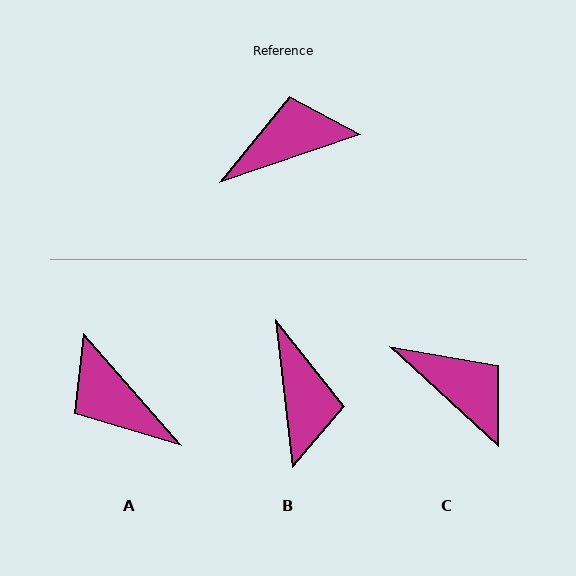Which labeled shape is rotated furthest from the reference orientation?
A, about 112 degrees away.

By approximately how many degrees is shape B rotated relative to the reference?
Approximately 102 degrees clockwise.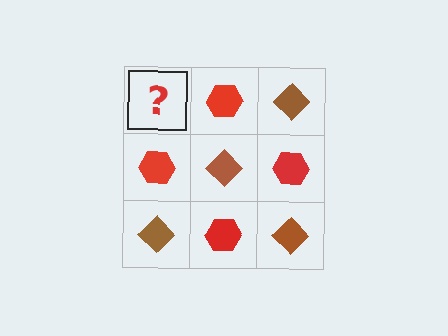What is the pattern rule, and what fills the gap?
The rule is that it alternates brown diamond and red hexagon in a checkerboard pattern. The gap should be filled with a brown diamond.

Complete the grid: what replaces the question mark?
The question mark should be replaced with a brown diamond.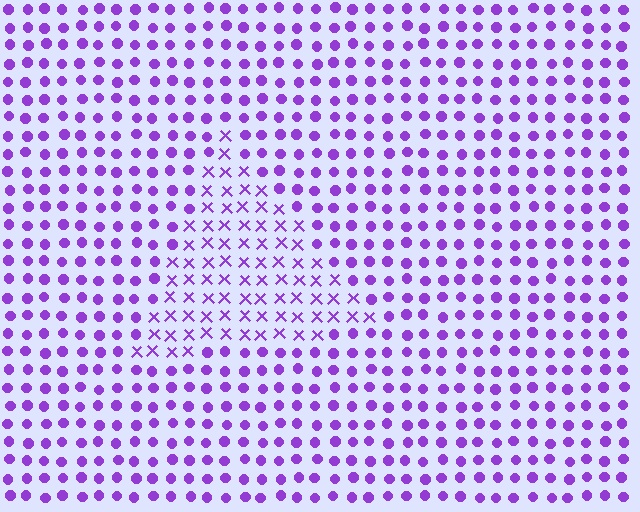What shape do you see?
I see a triangle.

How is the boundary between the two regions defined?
The boundary is defined by a change in element shape: X marks inside vs. circles outside. All elements share the same color and spacing.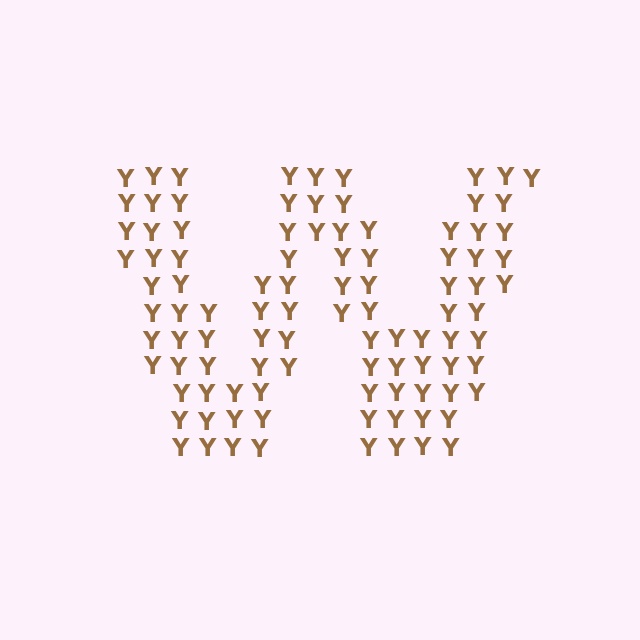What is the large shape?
The large shape is the letter W.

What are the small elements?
The small elements are letter Y's.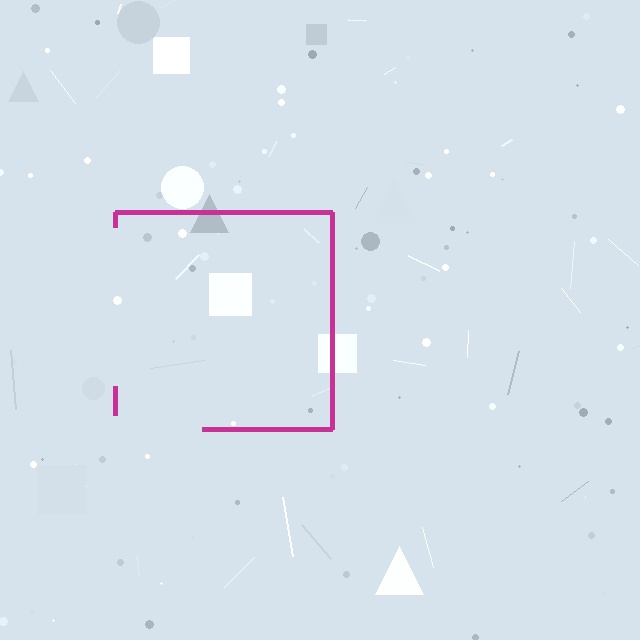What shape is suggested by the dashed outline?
The dashed outline suggests a square.